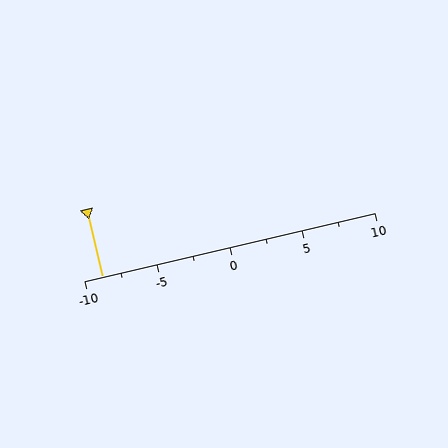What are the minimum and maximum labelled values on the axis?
The axis runs from -10 to 10.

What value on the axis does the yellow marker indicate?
The marker indicates approximately -8.8.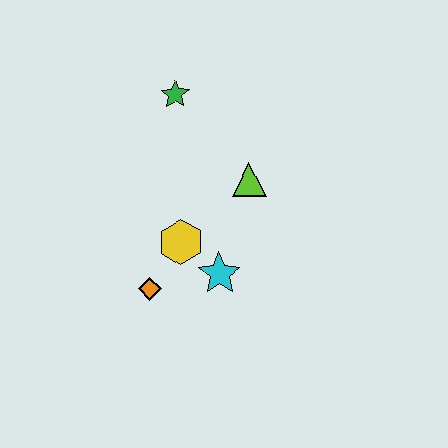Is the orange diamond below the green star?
Yes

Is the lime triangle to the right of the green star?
Yes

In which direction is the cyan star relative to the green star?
The cyan star is below the green star.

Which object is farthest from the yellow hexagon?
The green star is farthest from the yellow hexagon.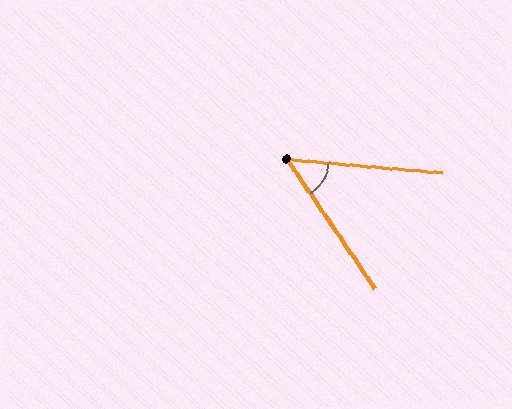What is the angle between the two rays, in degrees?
Approximately 51 degrees.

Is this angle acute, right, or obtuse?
It is acute.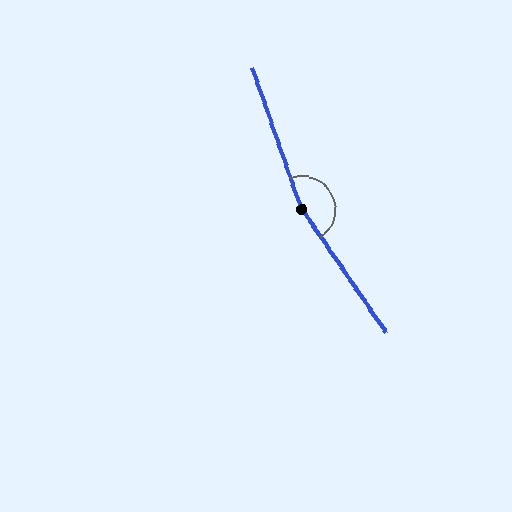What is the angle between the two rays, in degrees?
Approximately 165 degrees.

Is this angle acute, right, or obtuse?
It is obtuse.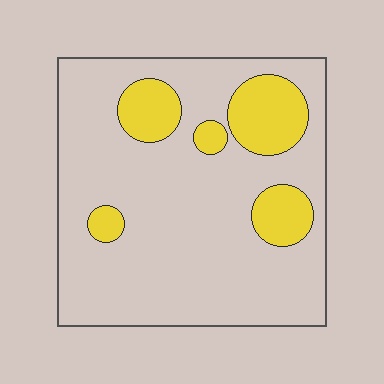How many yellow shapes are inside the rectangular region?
5.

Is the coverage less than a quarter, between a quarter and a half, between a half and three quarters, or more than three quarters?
Less than a quarter.